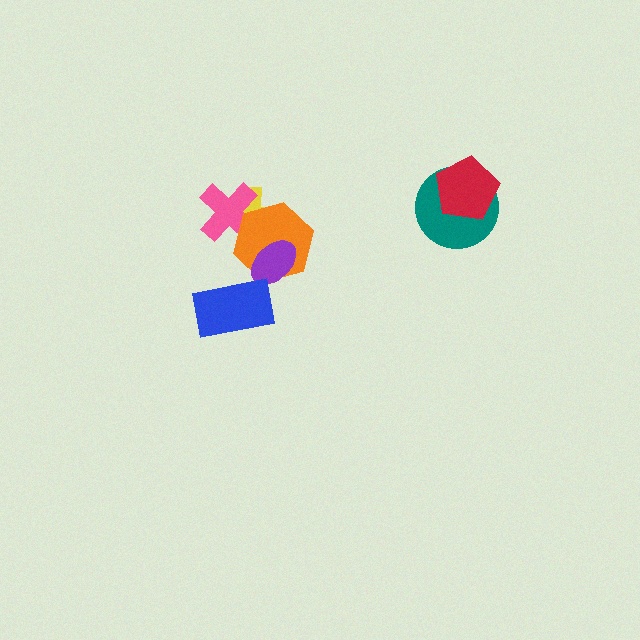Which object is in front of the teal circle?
The red pentagon is in front of the teal circle.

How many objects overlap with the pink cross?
2 objects overlap with the pink cross.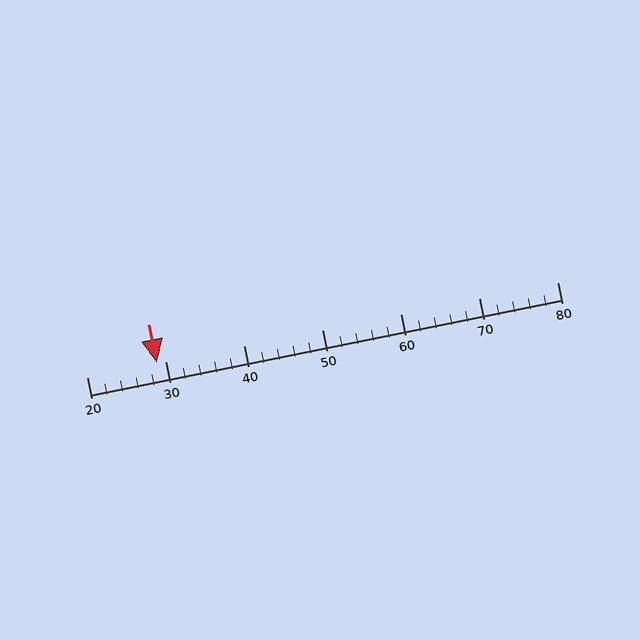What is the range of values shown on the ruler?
The ruler shows values from 20 to 80.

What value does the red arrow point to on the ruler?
The red arrow points to approximately 29.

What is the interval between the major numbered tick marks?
The major tick marks are spaced 10 units apart.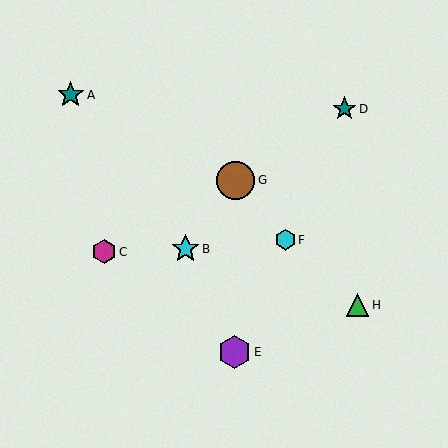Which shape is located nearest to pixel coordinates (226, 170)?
The brown circle (labeled G) at (236, 180) is nearest to that location.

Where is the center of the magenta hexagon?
The center of the magenta hexagon is at (104, 252).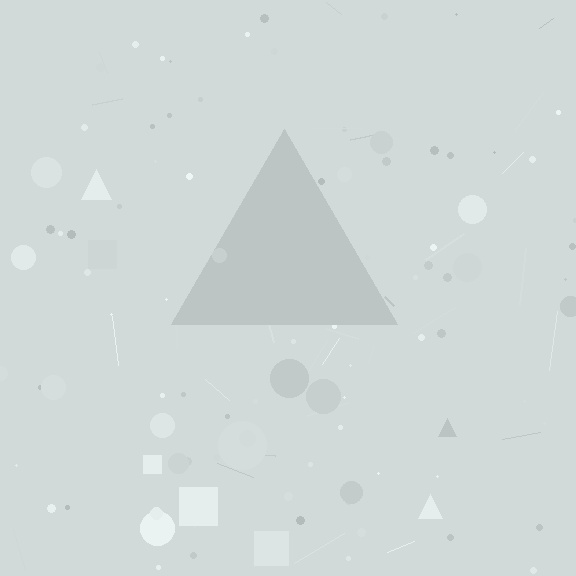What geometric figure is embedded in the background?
A triangle is embedded in the background.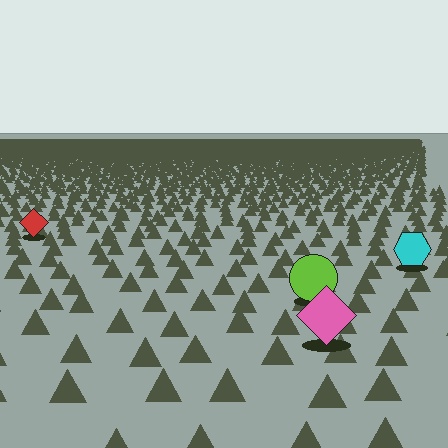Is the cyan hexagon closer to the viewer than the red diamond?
Yes. The cyan hexagon is closer — you can tell from the texture gradient: the ground texture is coarser near it.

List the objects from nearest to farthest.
From nearest to farthest: the pink diamond, the lime circle, the cyan hexagon, the red diamond.